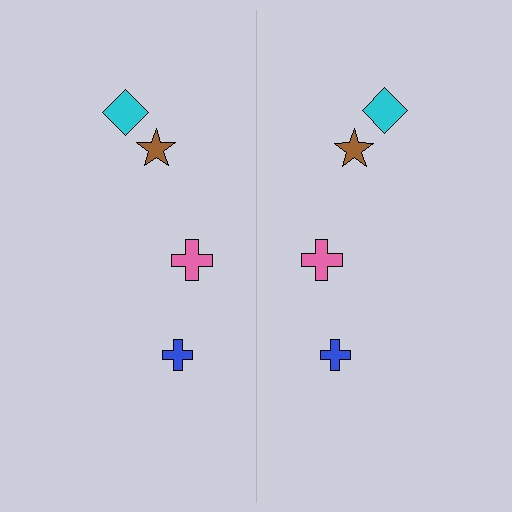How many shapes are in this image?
There are 8 shapes in this image.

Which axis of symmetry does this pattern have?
The pattern has a vertical axis of symmetry running through the center of the image.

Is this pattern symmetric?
Yes, this pattern has bilateral (reflection) symmetry.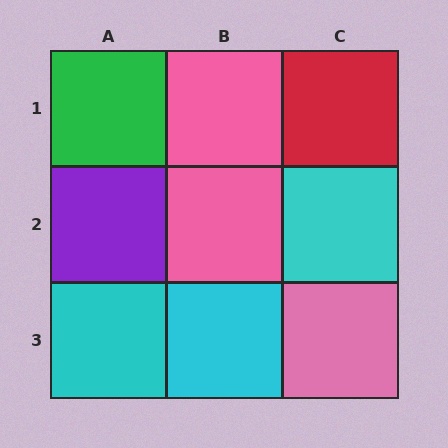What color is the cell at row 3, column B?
Cyan.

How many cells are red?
1 cell is red.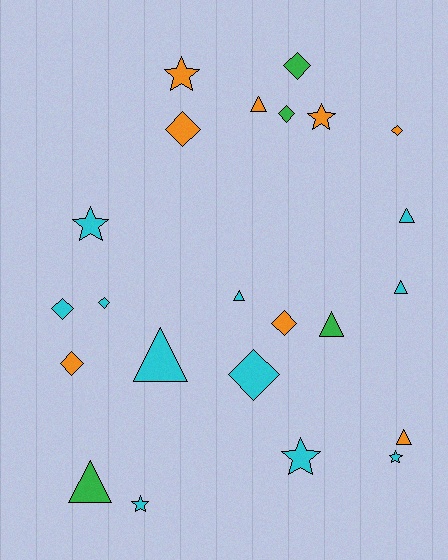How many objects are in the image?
There are 23 objects.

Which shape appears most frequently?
Diamond, with 9 objects.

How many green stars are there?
There are no green stars.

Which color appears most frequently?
Cyan, with 11 objects.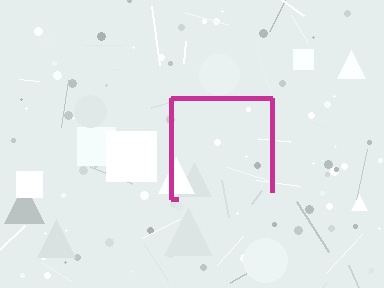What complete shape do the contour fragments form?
The contour fragments form a square.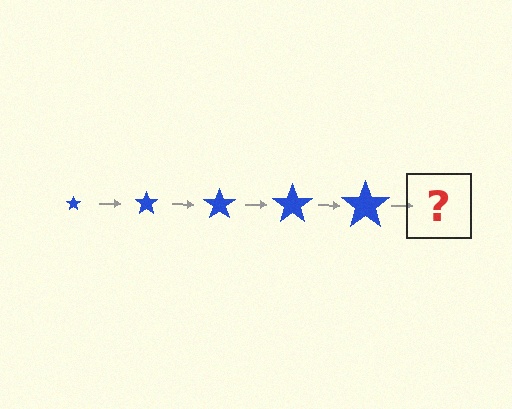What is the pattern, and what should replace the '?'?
The pattern is that the star gets progressively larger each step. The '?' should be a blue star, larger than the previous one.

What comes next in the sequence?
The next element should be a blue star, larger than the previous one.